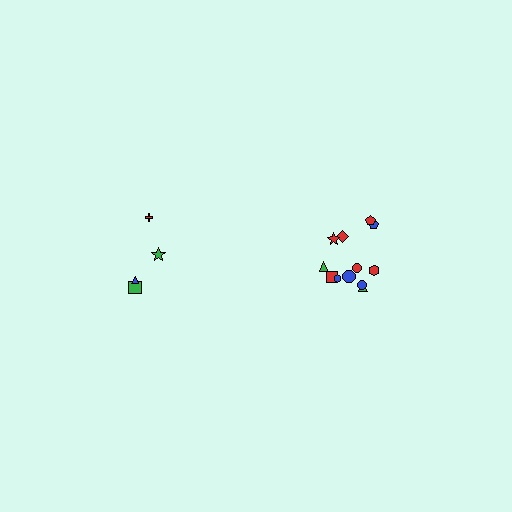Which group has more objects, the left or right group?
The right group.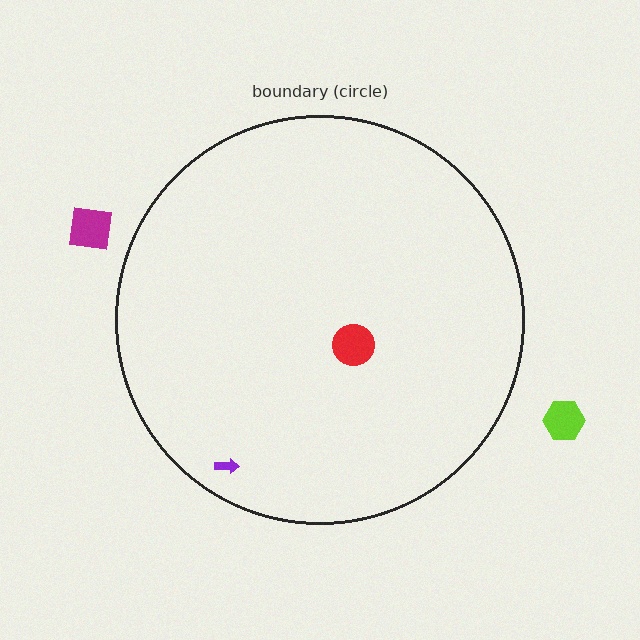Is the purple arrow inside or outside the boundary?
Inside.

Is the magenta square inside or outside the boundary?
Outside.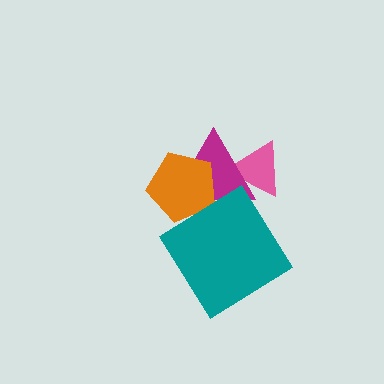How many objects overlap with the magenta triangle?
3 objects overlap with the magenta triangle.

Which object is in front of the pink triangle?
The magenta triangle is in front of the pink triangle.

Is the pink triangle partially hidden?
Yes, it is partially covered by another shape.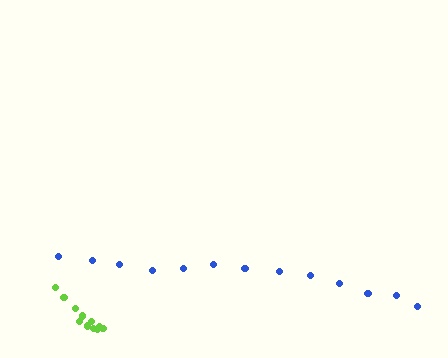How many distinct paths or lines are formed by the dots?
There are 2 distinct paths.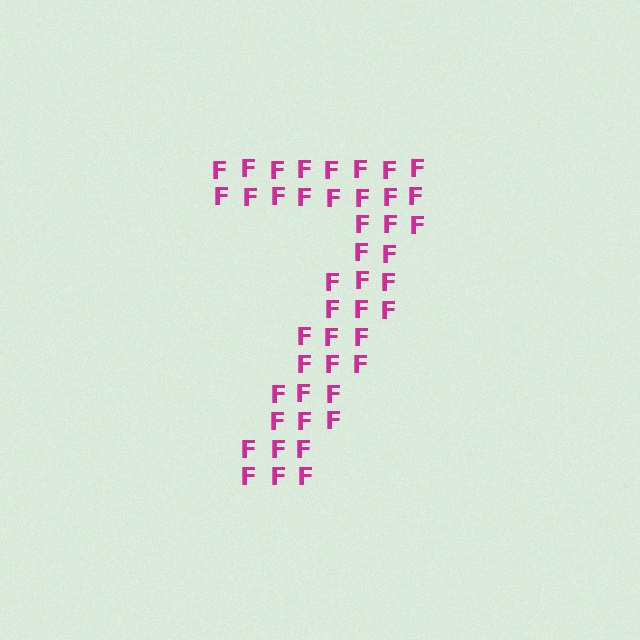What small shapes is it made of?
It is made of small letter F's.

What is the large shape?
The large shape is the digit 7.